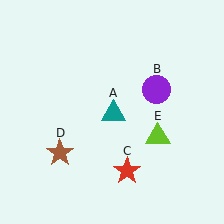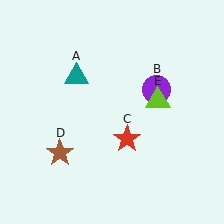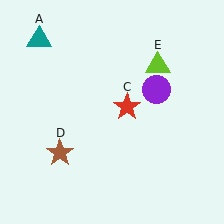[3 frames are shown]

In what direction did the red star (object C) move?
The red star (object C) moved up.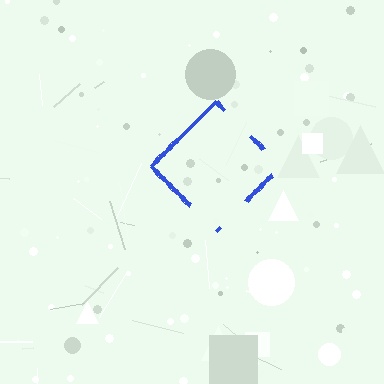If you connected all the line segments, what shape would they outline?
They would outline a diamond.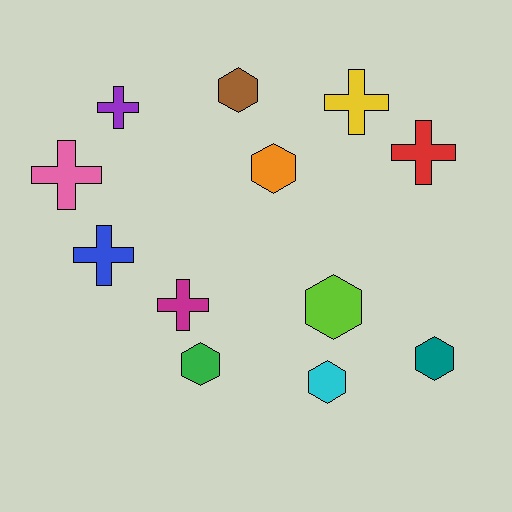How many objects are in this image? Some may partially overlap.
There are 12 objects.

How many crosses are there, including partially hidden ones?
There are 6 crosses.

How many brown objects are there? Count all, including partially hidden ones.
There is 1 brown object.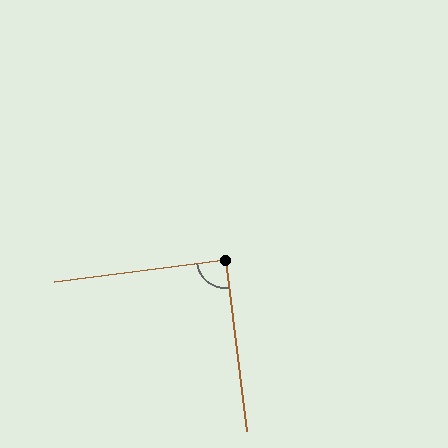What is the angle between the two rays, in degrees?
Approximately 89 degrees.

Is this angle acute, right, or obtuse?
It is approximately a right angle.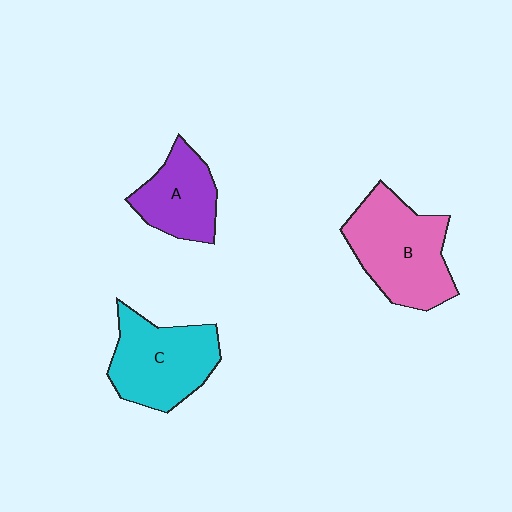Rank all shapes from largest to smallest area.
From largest to smallest: B (pink), C (cyan), A (purple).